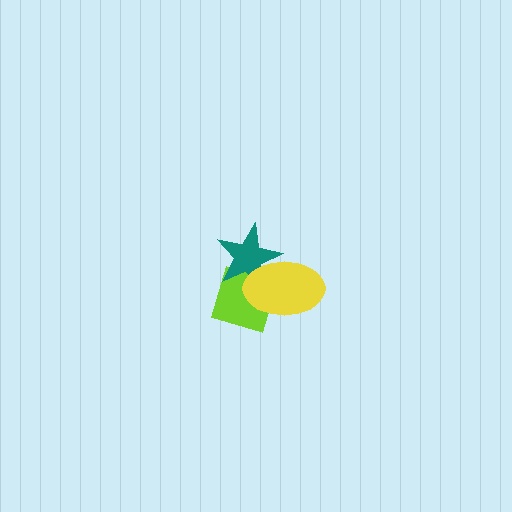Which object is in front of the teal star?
The yellow ellipse is in front of the teal star.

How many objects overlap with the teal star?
2 objects overlap with the teal star.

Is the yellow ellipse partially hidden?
No, no other shape covers it.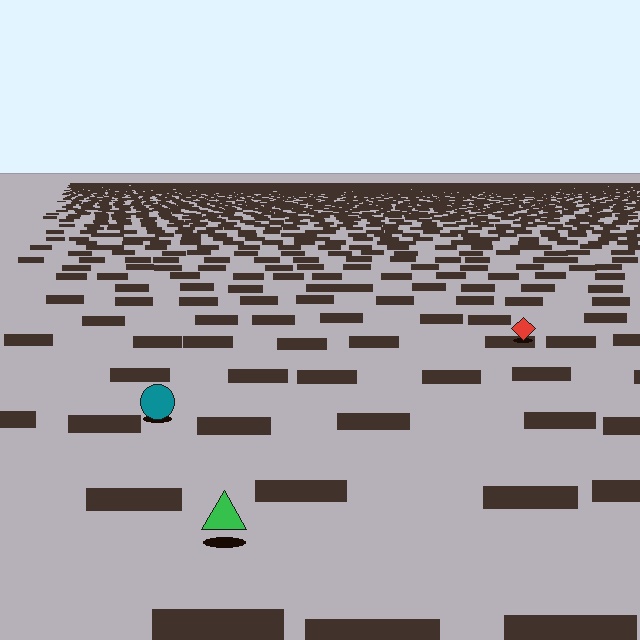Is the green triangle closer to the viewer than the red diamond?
Yes. The green triangle is closer — you can tell from the texture gradient: the ground texture is coarser near it.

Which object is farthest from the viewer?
The red diamond is farthest from the viewer. It appears smaller and the ground texture around it is denser.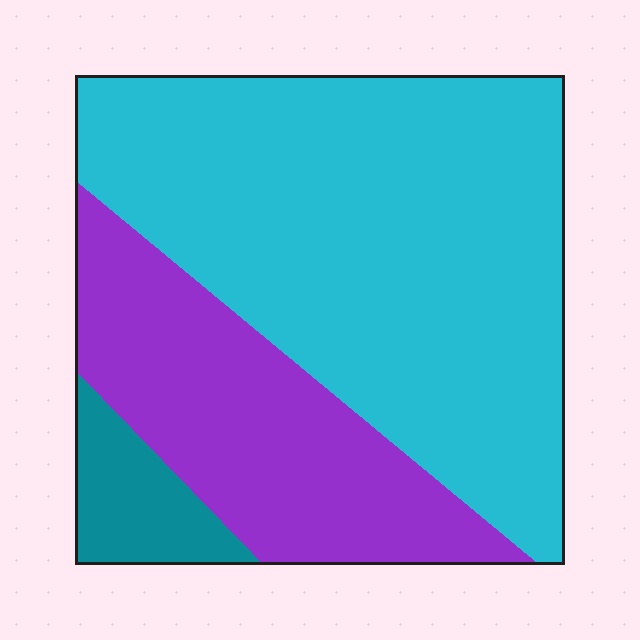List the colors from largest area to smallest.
From largest to smallest: cyan, purple, teal.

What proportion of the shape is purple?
Purple takes up between a sixth and a third of the shape.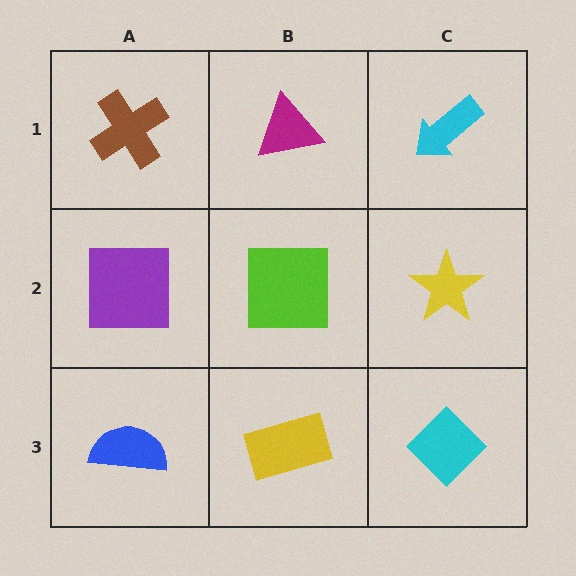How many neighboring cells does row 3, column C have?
2.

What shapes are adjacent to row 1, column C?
A yellow star (row 2, column C), a magenta triangle (row 1, column B).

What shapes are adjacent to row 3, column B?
A lime square (row 2, column B), a blue semicircle (row 3, column A), a cyan diamond (row 3, column C).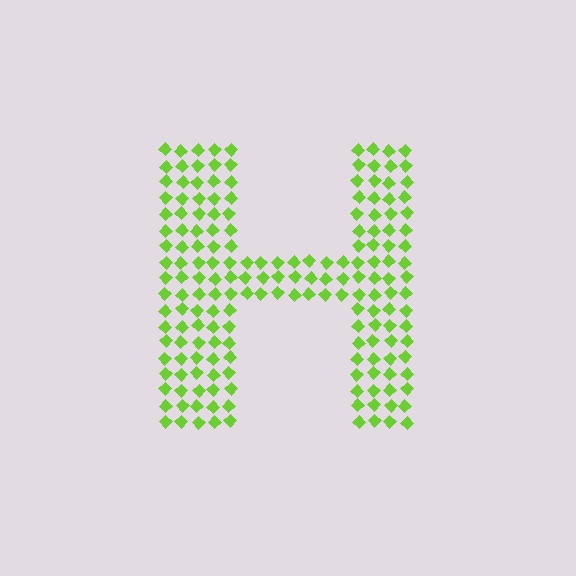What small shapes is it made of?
It is made of small diamonds.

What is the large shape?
The large shape is the letter H.